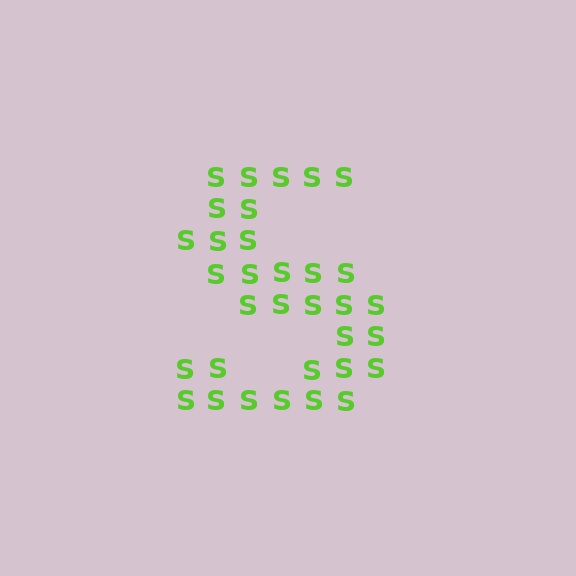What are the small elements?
The small elements are letter S's.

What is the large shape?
The large shape is the letter S.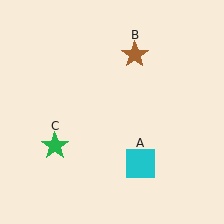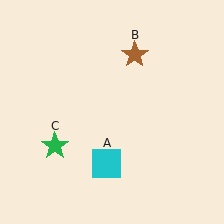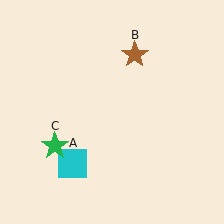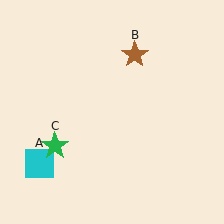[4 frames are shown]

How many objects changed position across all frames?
1 object changed position: cyan square (object A).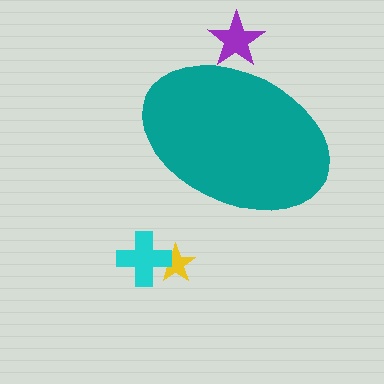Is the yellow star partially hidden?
No, the yellow star is fully visible.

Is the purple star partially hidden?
Yes, the purple star is partially hidden behind the teal ellipse.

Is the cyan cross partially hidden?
No, the cyan cross is fully visible.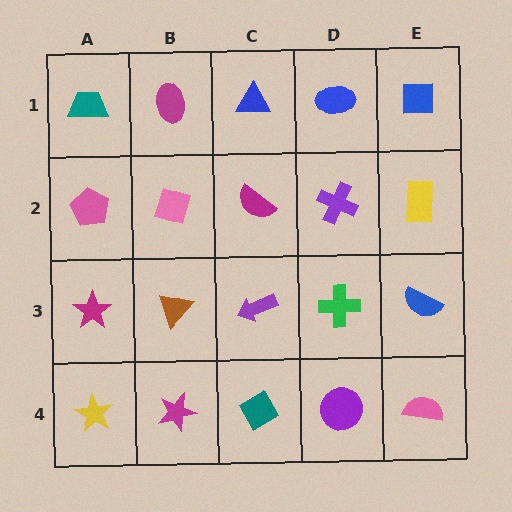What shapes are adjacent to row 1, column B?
A pink diamond (row 2, column B), a teal trapezoid (row 1, column A), a blue triangle (row 1, column C).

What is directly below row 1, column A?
A pink pentagon.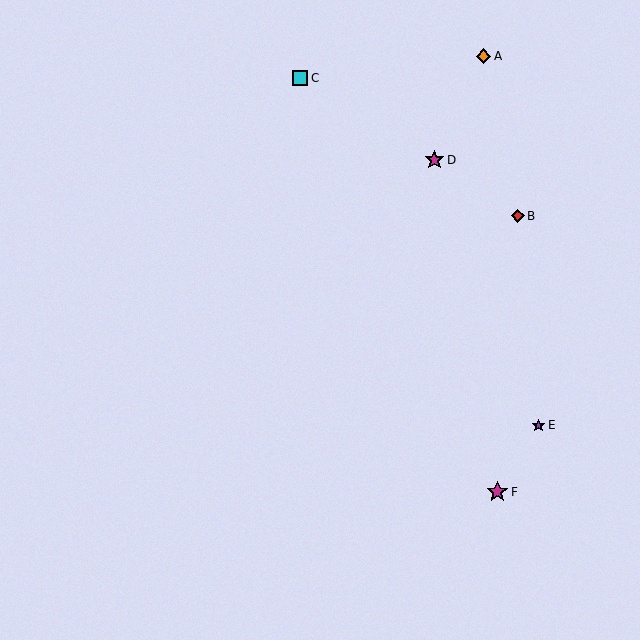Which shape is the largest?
The magenta star (labeled F) is the largest.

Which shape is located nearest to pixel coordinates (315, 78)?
The cyan square (labeled C) at (300, 78) is nearest to that location.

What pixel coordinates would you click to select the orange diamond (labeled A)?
Click at (483, 56) to select the orange diamond A.